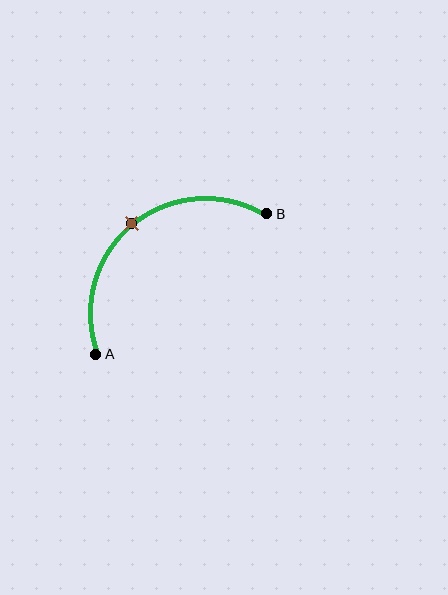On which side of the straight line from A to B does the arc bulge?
The arc bulges above and to the left of the straight line connecting A and B.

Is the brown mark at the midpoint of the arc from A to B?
Yes. The brown mark lies on the arc at equal arc-length from both A and B — it is the arc midpoint.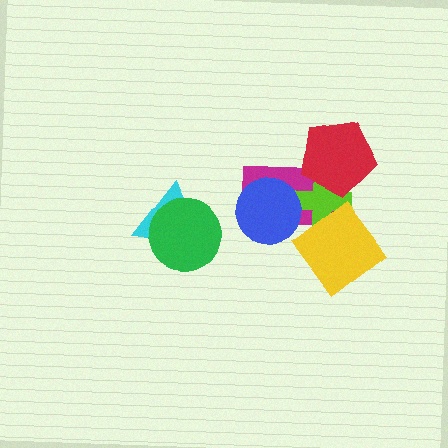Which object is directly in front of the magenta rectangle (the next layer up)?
The lime cross is directly in front of the magenta rectangle.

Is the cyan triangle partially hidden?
Yes, it is partially covered by another shape.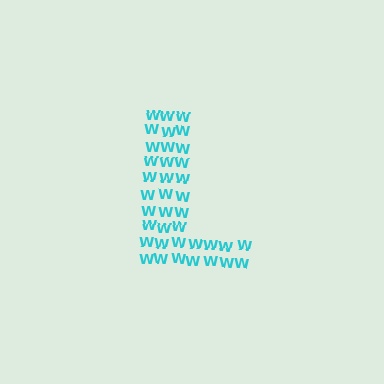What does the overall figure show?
The overall figure shows the letter L.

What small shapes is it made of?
It is made of small letter W's.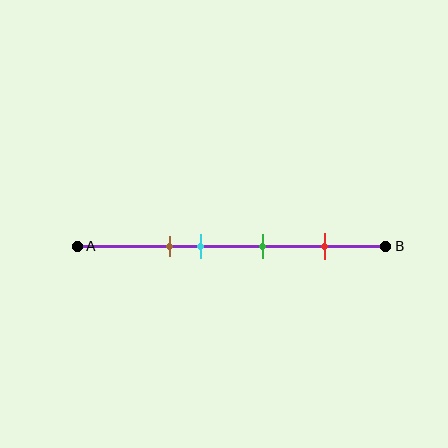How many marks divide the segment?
There are 4 marks dividing the segment.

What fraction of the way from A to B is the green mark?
The green mark is approximately 60% (0.6) of the way from A to B.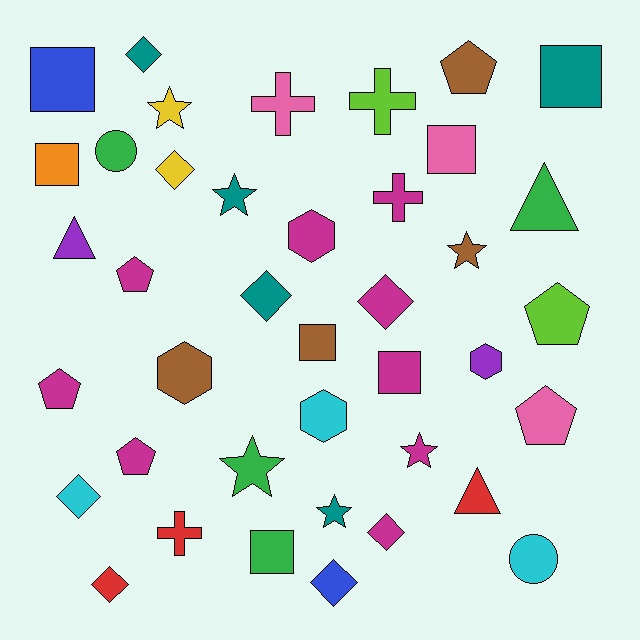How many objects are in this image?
There are 40 objects.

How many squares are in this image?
There are 7 squares.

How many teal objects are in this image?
There are 5 teal objects.